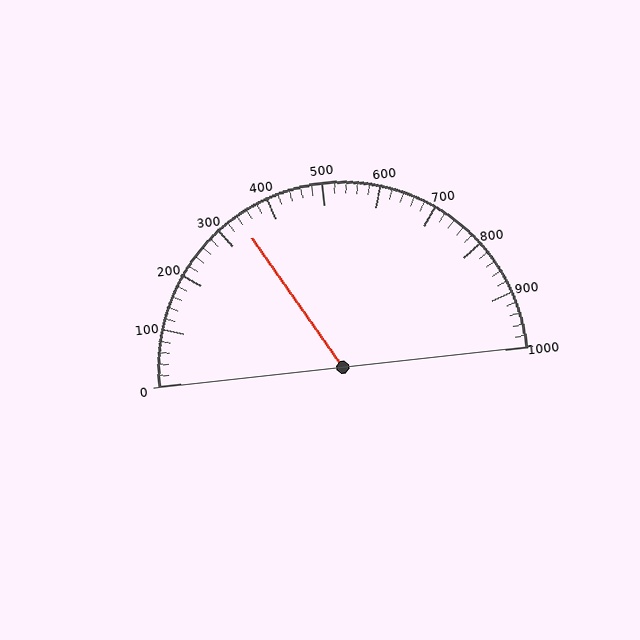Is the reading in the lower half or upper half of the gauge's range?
The reading is in the lower half of the range (0 to 1000).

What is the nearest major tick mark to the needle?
The nearest major tick mark is 300.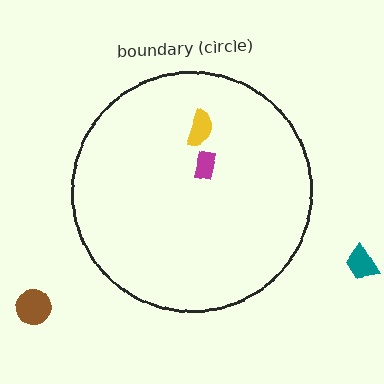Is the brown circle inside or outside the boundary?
Outside.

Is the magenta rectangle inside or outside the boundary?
Inside.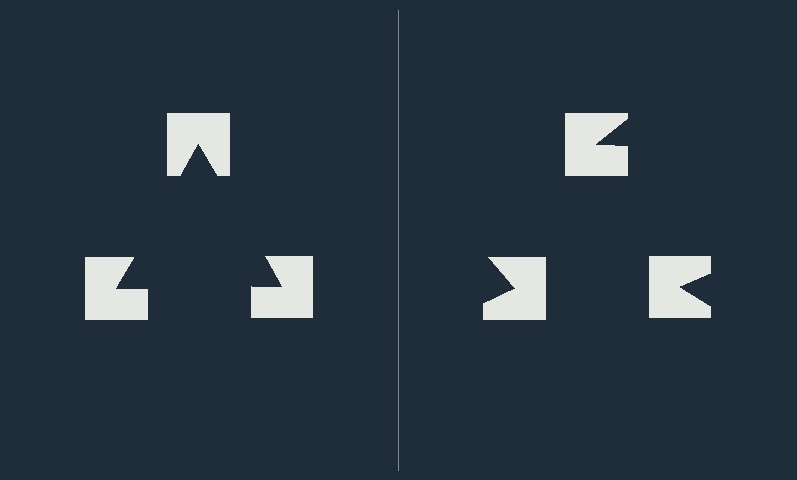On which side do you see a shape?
An illusory triangle appears on the left side. On the right side the wedge cuts are rotated, so no coherent shape forms.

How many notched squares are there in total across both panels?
6 — 3 on each side.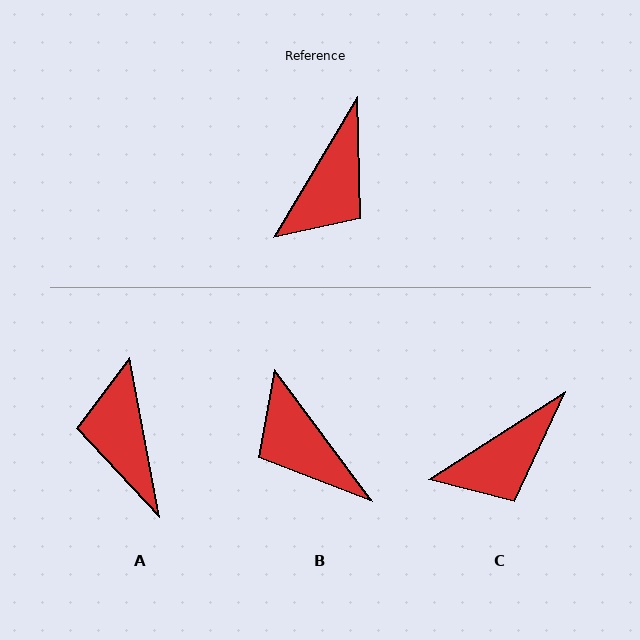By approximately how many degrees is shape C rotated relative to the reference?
Approximately 27 degrees clockwise.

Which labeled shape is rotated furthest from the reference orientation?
A, about 139 degrees away.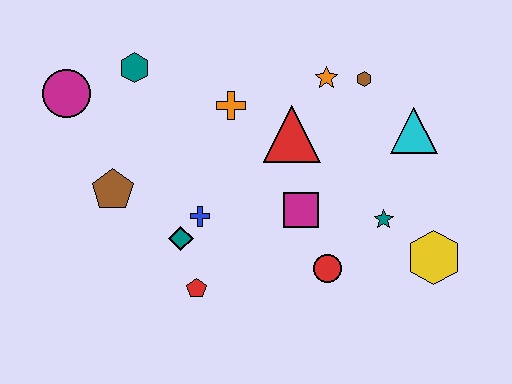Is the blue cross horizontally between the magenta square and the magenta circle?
Yes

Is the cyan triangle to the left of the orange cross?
No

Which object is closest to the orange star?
The brown hexagon is closest to the orange star.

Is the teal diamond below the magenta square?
Yes